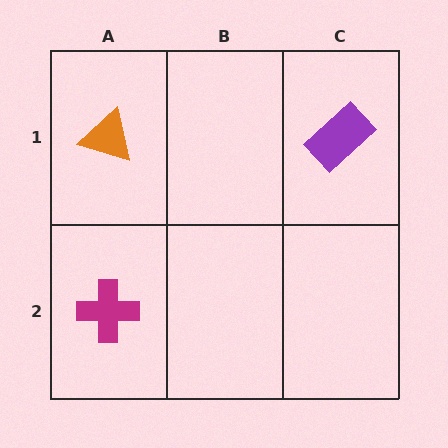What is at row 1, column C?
A purple rectangle.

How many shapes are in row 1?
2 shapes.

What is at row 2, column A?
A magenta cross.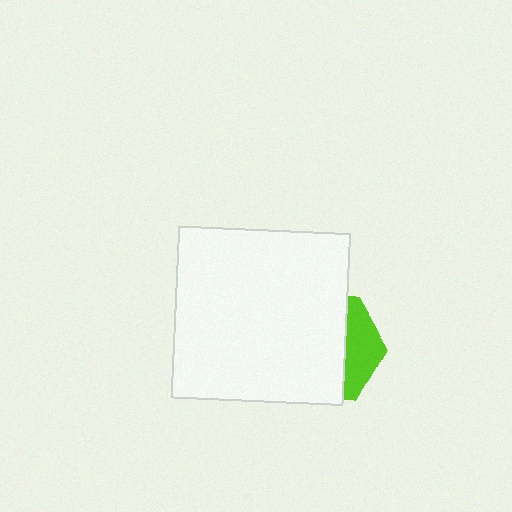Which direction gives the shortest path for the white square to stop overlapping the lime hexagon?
Moving left gives the shortest separation.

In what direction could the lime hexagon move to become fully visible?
The lime hexagon could move right. That would shift it out from behind the white square entirely.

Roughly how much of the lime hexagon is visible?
A small part of it is visible (roughly 30%).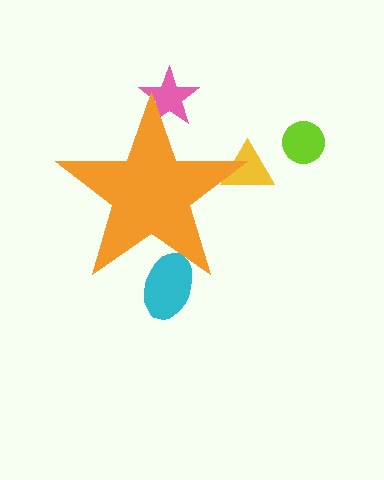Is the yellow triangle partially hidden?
Yes, the yellow triangle is partially hidden behind the orange star.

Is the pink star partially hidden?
Yes, the pink star is partially hidden behind the orange star.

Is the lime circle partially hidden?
No, the lime circle is fully visible.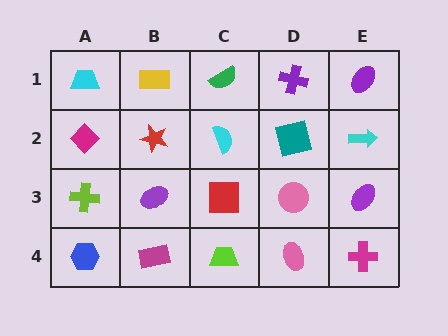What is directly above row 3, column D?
A teal square.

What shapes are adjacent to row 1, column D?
A teal square (row 2, column D), a green semicircle (row 1, column C), a purple ellipse (row 1, column E).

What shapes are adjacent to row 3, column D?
A teal square (row 2, column D), a pink ellipse (row 4, column D), a red square (row 3, column C), a purple ellipse (row 3, column E).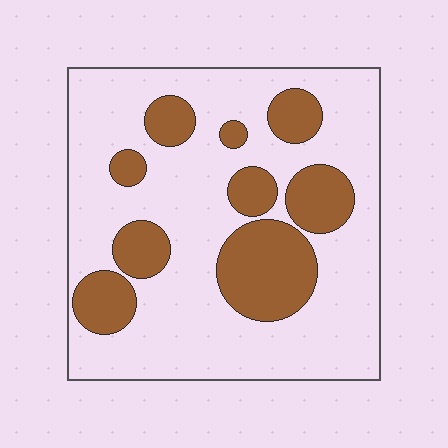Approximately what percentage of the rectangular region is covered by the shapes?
Approximately 25%.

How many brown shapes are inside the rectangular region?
9.